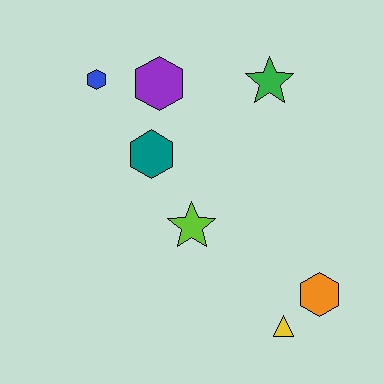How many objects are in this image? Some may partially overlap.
There are 7 objects.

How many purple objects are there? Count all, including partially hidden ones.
There is 1 purple object.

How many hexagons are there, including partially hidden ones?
There are 4 hexagons.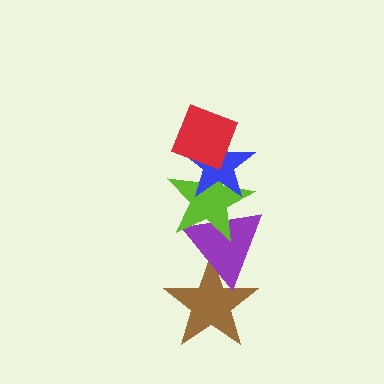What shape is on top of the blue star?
The red diamond is on top of the blue star.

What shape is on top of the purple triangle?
The lime star is on top of the purple triangle.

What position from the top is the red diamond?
The red diamond is 1st from the top.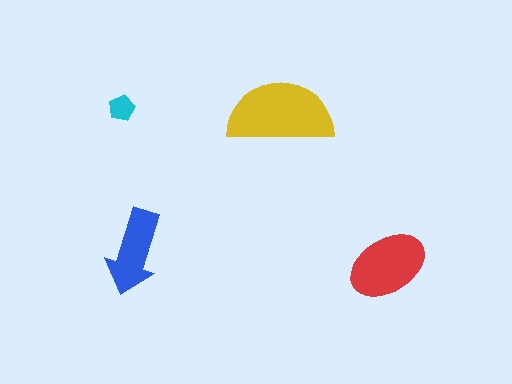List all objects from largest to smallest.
The yellow semicircle, the red ellipse, the blue arrow, the cyan pentagon.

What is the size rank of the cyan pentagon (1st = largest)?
4th.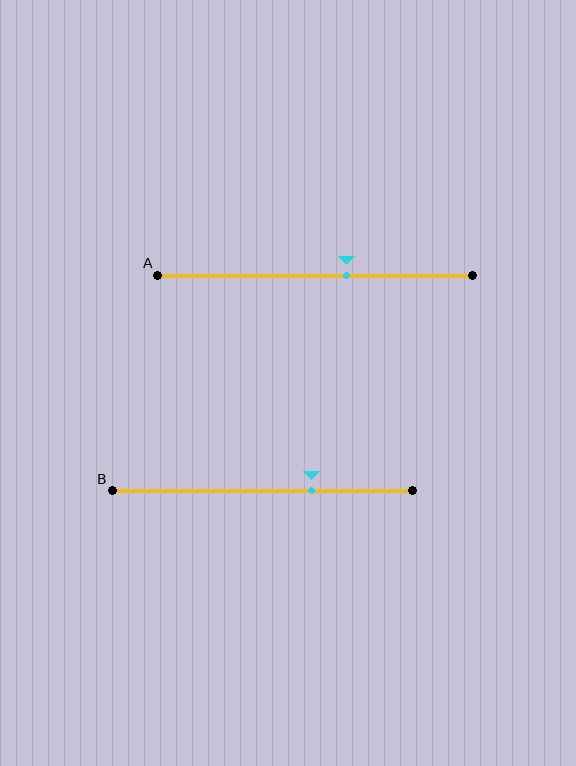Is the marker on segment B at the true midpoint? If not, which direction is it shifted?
No, the marker on segment B is shifted to the right by about 17% of the segment length.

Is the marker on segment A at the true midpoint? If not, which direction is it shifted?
No, the marker on segment A is shifted to the right by about 10% of the segment length.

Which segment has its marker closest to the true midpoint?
Segment A has its marker closest to the true midpoint.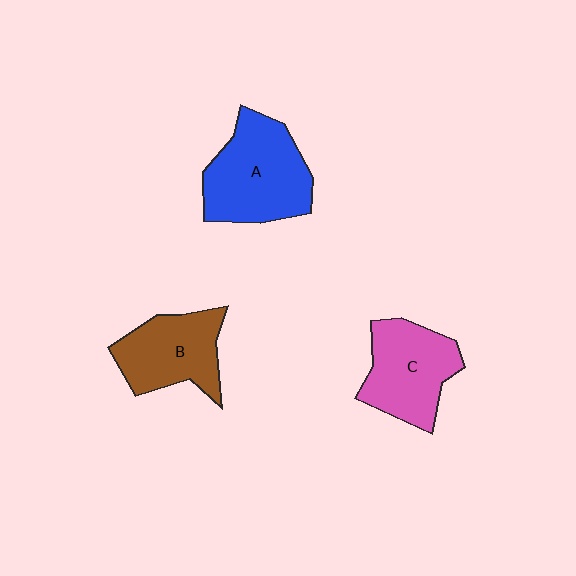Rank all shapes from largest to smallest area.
From largest to smallest: A (blue), C (pink), B (brown).